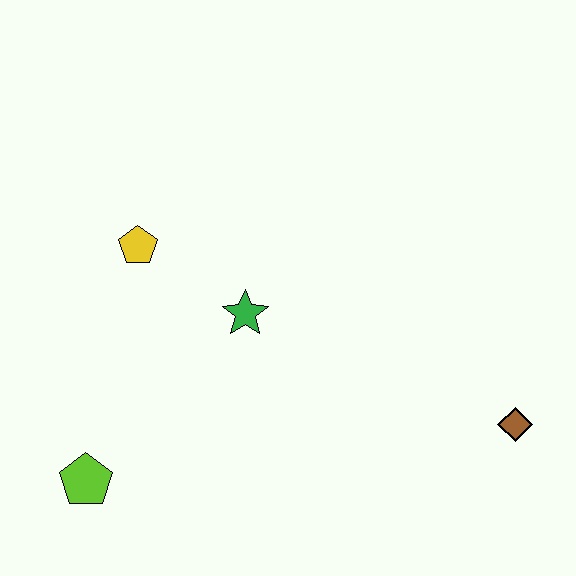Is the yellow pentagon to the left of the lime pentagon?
No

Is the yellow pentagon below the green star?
No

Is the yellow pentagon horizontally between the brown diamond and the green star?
No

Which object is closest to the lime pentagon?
The green star is closest to the lime pentagon.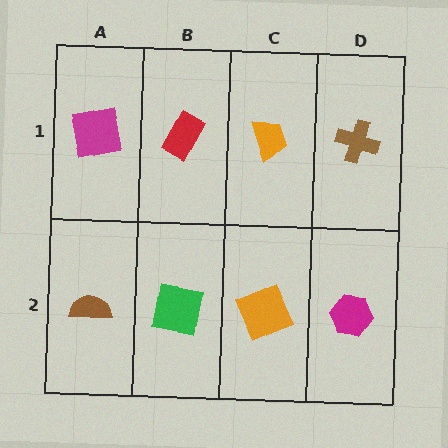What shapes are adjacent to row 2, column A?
A magenta square (row 1, column A), a green square (row 2, column B).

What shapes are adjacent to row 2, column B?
A red rectangle (row 1, column B), a brown semicircle (row 2, column A), an orange square (row 2, column C).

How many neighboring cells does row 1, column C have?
3.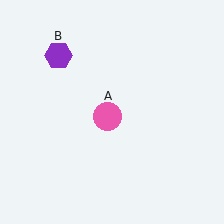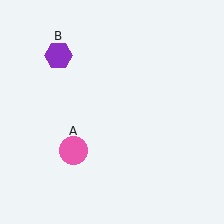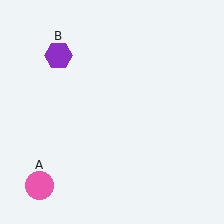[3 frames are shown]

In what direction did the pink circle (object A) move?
The pink circle (object A) moved down and to the left.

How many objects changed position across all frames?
1 object changed position: pink circle (object A).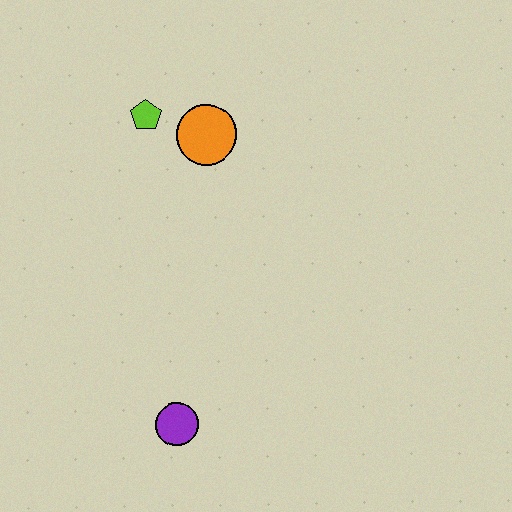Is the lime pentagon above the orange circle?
Yes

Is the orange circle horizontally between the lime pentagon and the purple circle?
No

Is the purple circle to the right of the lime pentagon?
Yes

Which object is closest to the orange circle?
The lime pentagon is closest to the orange circle.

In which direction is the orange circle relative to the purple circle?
The orange circle is above the purple circle.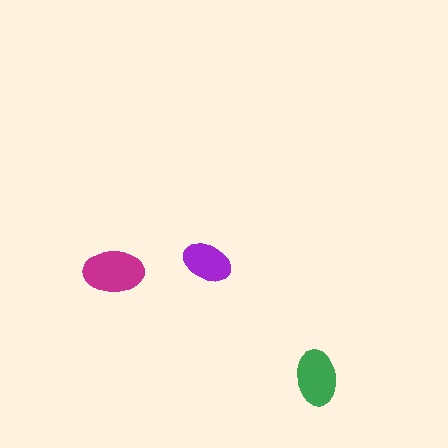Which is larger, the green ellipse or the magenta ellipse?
The magenta one.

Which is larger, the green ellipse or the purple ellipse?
The green one.